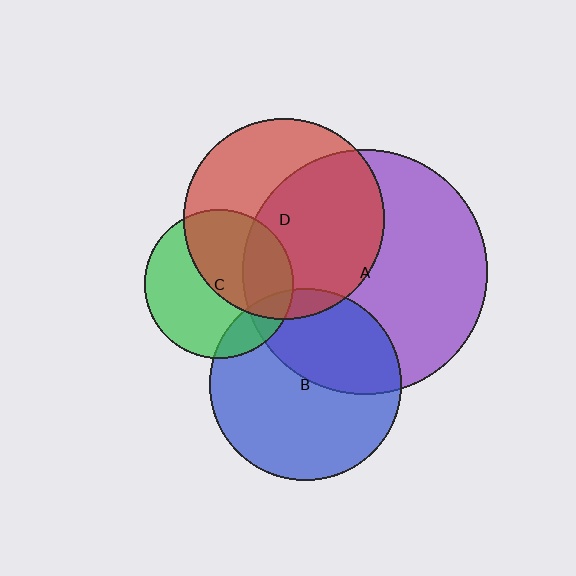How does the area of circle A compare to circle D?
Approximately 1.5 times.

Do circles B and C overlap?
Yes.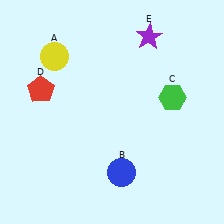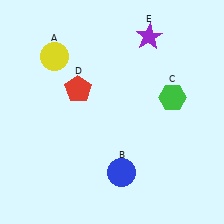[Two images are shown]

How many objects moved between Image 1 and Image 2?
1 object moved between the two images.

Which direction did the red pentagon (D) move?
The red pentagon (D) moved right.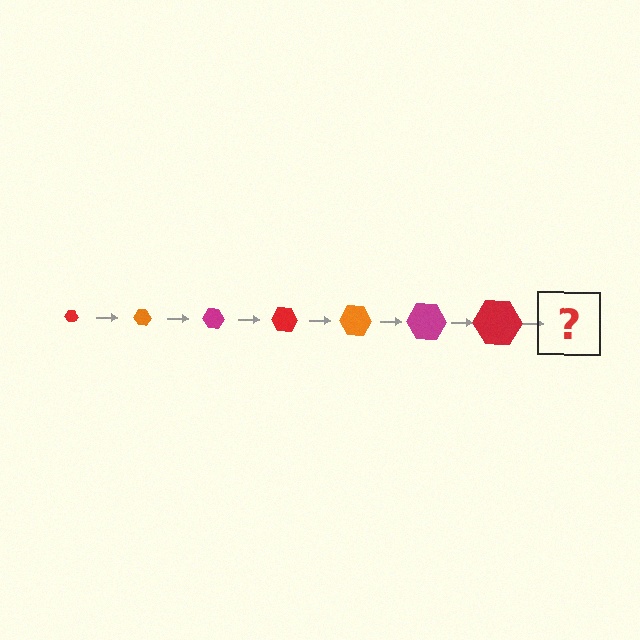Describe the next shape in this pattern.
It should be an orange hexagon, larger than the previous one.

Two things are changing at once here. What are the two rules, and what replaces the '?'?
The two rules are that the hexagon grows larger each step and the color cycles through red, orange, and magenta. The '?' should be an orange hexagon, larger than the previous one.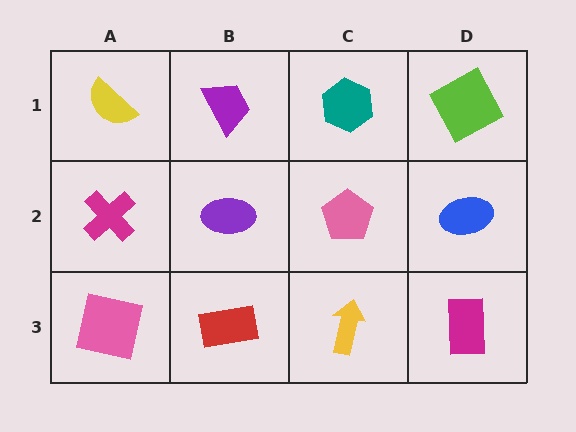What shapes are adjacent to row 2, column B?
A purple trapezoid (row 1, column B), a red rectangle (row 3, column B), a magenta cross (row 2, column A), a pink pentagon (row 2, column C).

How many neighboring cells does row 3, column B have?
3.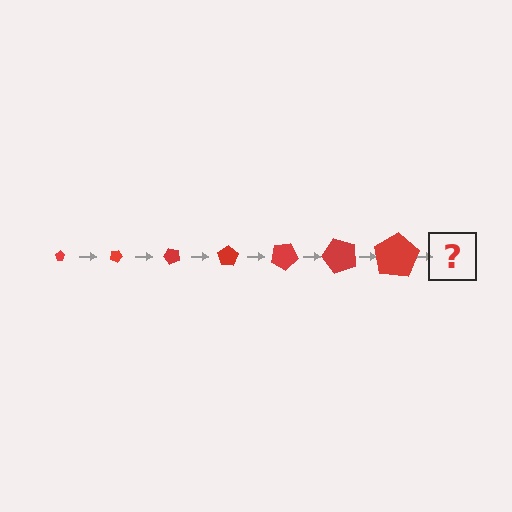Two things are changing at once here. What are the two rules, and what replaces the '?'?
The two rules are that the pentagon grows larger each step and it rotates 25 degrees each step. The '?' should be a pentagon, larger than the previous one and rotated 175 degrees from the start.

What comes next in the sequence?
The next element should be a pentagon, larger than the previous one and rotated 175 degrees from the start.